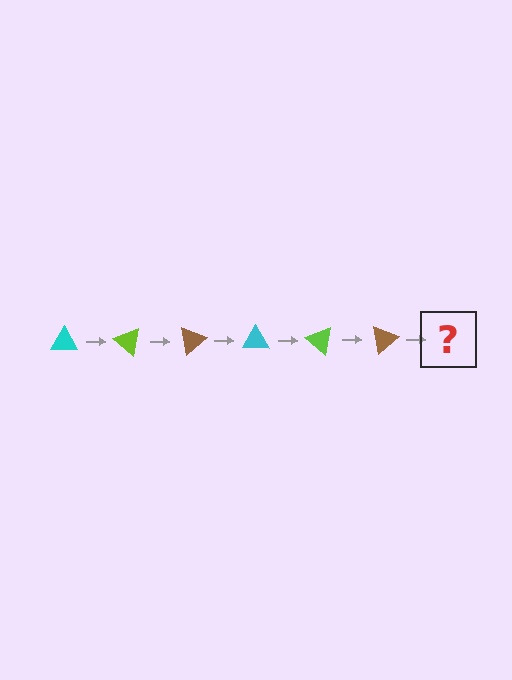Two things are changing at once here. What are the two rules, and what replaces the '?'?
The two rules are that it rotates 40 degrees each step and the color cycles through cyan, lime, and brown. The '?' should be a cyan triangle, rotated 240 degrees from the start.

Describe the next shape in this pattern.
It should be a cyan triangle, rotated 240 degrees from the start.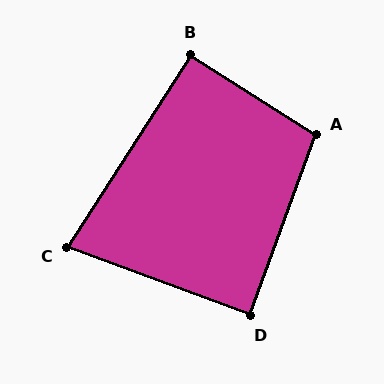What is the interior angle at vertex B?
Approximately 90 degrees (approximately right).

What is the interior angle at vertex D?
Approximately 90 degrees (approximately right).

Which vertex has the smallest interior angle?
C, at approximately 78 degrees.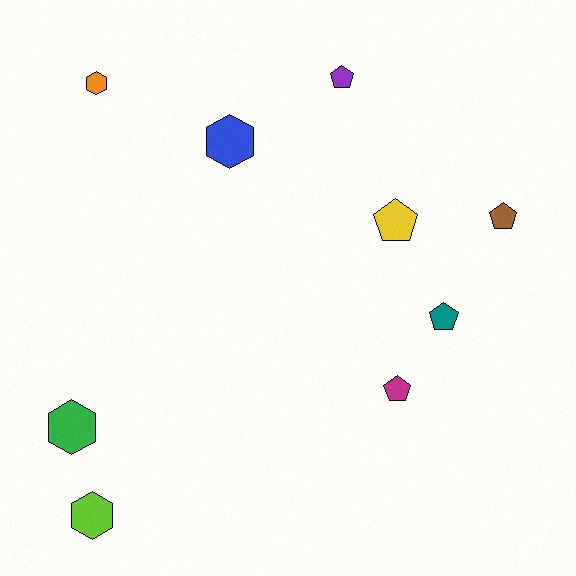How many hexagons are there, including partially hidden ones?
There are 4 hexagons.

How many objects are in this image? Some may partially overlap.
There are 9 objects.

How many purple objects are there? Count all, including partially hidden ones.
There is 1 purple object.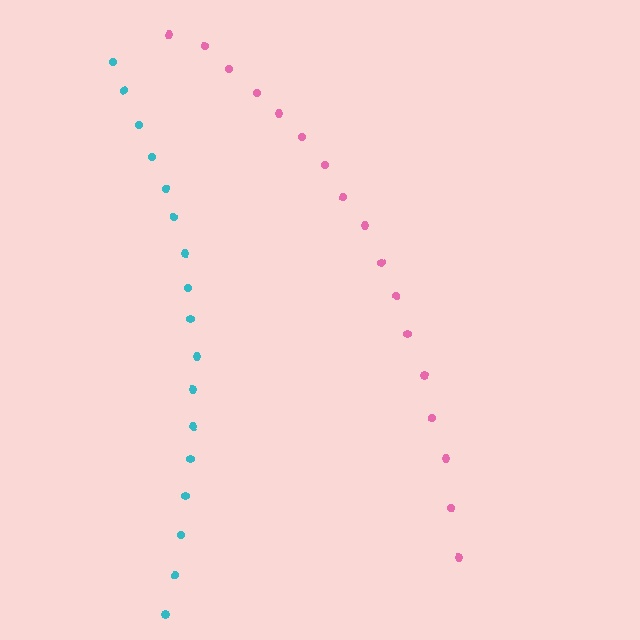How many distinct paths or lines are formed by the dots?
There are 2 distinct paths.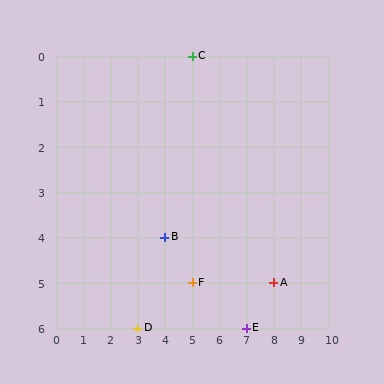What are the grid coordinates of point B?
Point B is at grid coordinates (4, 4).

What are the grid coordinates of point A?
Point A is at grid coordinates (8, 5).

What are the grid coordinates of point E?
Point E is at grid coordinates (7, 6).